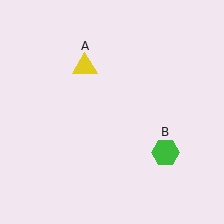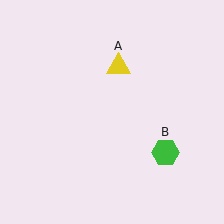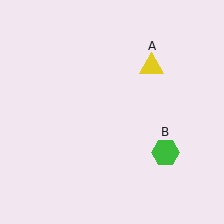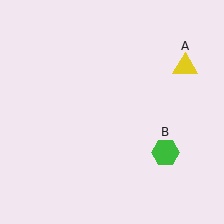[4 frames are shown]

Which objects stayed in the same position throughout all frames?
Green hexagon (object B) remained stationary.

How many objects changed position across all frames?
1 object changed position: yellow triangle (object A).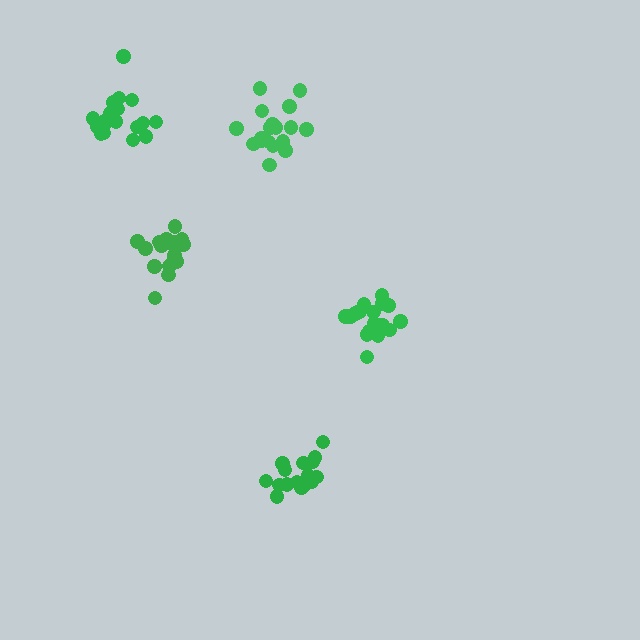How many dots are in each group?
Group 1: 19 dots, Group 2: 18 dots, Group 3: 19 dots, Group 4: 19 dots, Group 5: 18 dots (93 total).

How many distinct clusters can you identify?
There are 5 distinct clusters.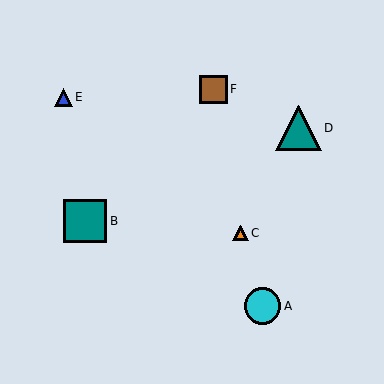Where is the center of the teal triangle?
The center of the teal triangle is at (298, 128).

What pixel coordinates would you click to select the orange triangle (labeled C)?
Click at (241, 233) to select the orange triangle C.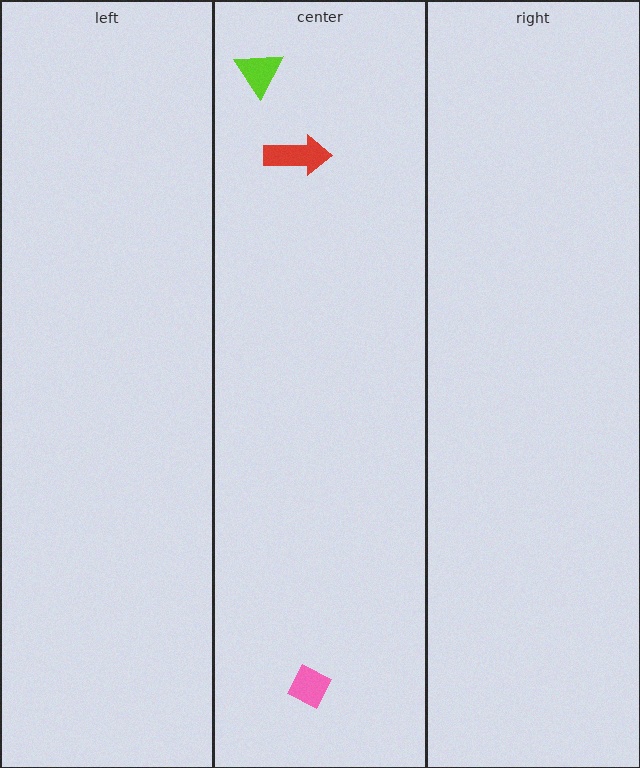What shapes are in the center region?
The lime triangle, the red arrow, the pink diamond.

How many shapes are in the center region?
3.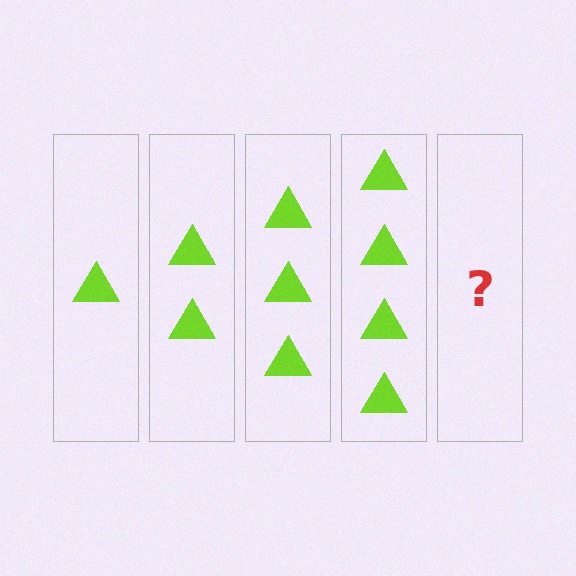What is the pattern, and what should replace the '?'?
The pattern is that each step adds one more triangle. The '?' should be 5 triangles.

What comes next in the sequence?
The next element should be 5 triangles.